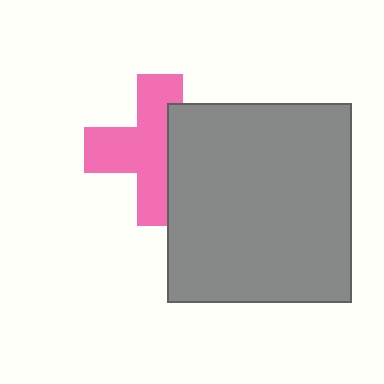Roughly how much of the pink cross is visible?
About half of it is visible (roughly 63%).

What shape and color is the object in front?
The object in front is a gray rectangle.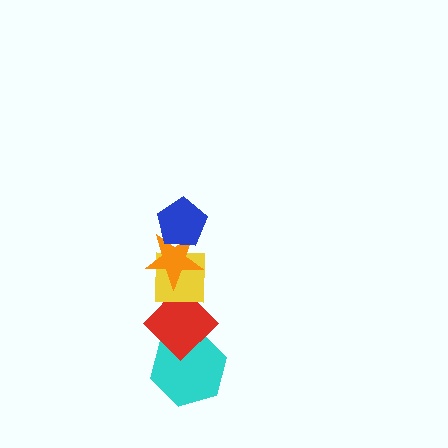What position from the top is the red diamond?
The red diamond is 4th from the top.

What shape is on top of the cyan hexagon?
The red diamond is on top of the cyan hexagon.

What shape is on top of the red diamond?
The yellow square is on top of the red diamond.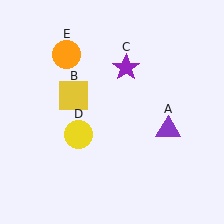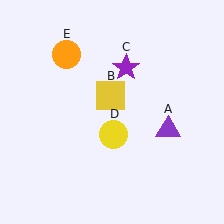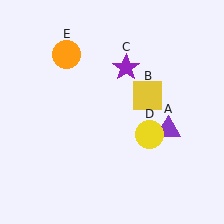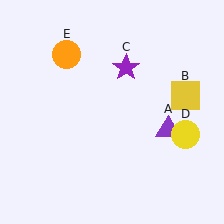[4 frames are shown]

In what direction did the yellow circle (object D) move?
The yellow circle (object D) moved right.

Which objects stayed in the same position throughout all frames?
Purple triangle (object A) and purple star (object C) and orange circle (object E) remained stationary.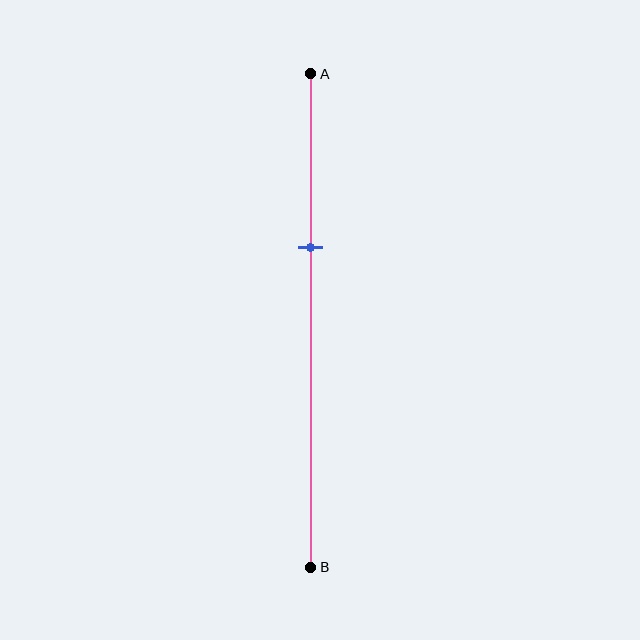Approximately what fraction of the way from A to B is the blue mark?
The blue mark is approximately 35% of the way from A to B.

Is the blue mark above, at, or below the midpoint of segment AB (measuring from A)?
The blue mark is above the midpoint of segment AB.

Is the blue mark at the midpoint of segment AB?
No, the mark is at about 35% from A, not at the 50% midpoint.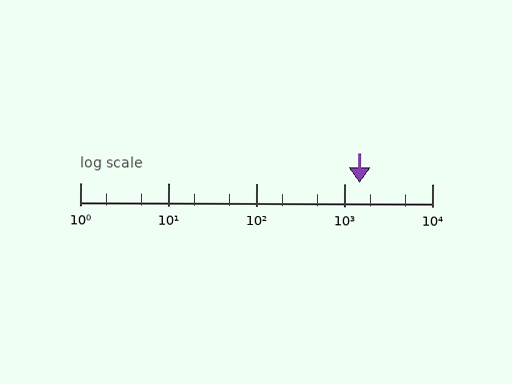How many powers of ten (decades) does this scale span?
The scale spans 4 decades, from 1 to 10000.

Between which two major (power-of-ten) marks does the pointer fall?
The pointer is between 1000 and 10000.